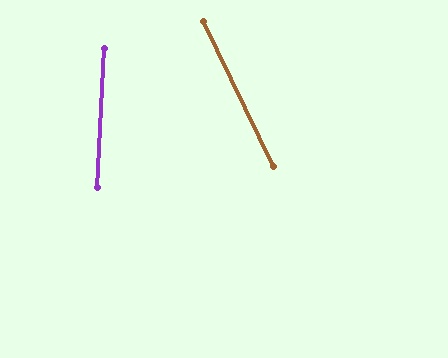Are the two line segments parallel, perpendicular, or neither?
Neither parallel nor perpendicular — they differ by about 29°.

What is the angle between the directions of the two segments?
Approximately 29 degrees.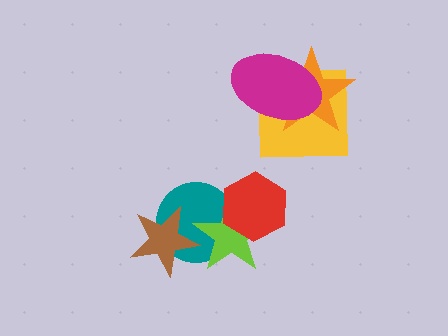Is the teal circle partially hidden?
Yes, it is partially covered by another shape.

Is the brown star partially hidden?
No, no other shape covers it.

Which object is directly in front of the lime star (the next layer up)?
The red hexagon is directly in front of the lime star.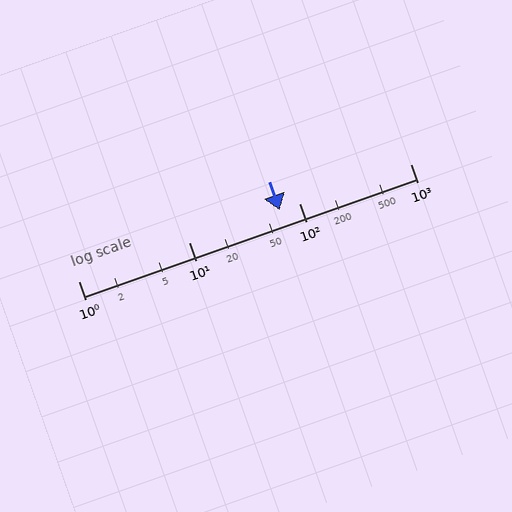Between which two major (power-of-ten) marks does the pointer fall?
The pointer is between 10 and 100.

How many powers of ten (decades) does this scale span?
The scale spans 3 decades, from 1 to 1000.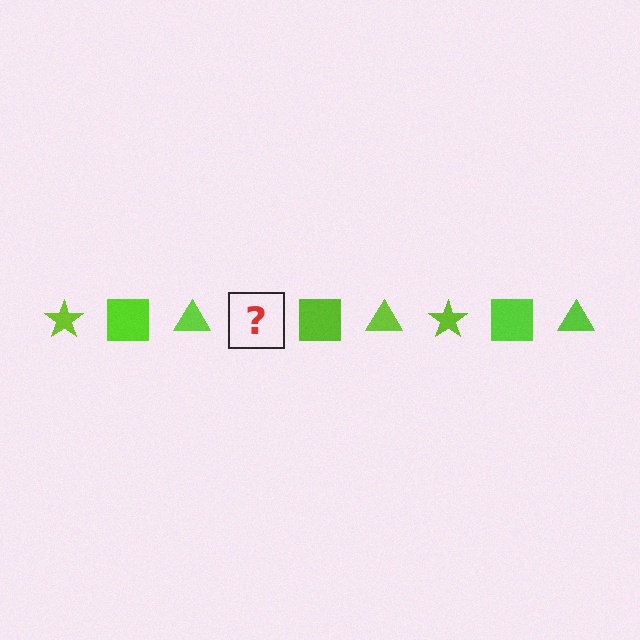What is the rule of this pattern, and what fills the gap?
The rule is that the pattern cycles through star, square, triangle shapes in lime. The gap should be filled with a lime star.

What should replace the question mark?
The question mark should be replaced with a lime star.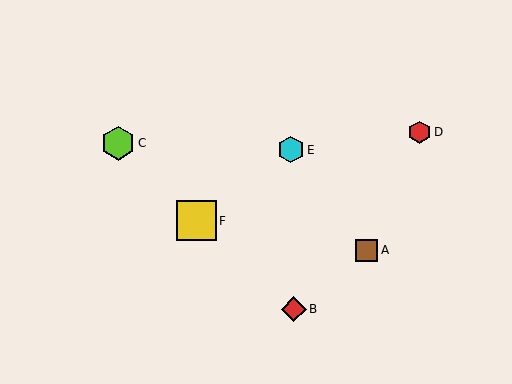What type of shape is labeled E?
Shape E is a cyan hexagon.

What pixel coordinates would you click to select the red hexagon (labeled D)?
Click at (419, 132) to select the red hexagon D.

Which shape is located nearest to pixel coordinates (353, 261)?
The brown square (labeled A) at (367, 250) is nearest to that location.